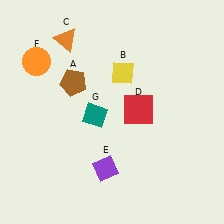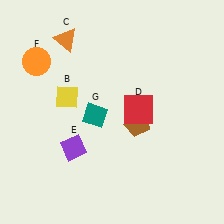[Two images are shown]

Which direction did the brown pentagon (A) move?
The brown pentagon (A) moved right.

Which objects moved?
The objects that moved are: the brown pentagon (A), the yellow diamond (B), the purple diamond (E).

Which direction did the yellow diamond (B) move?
The yellow diamond (B) moved left.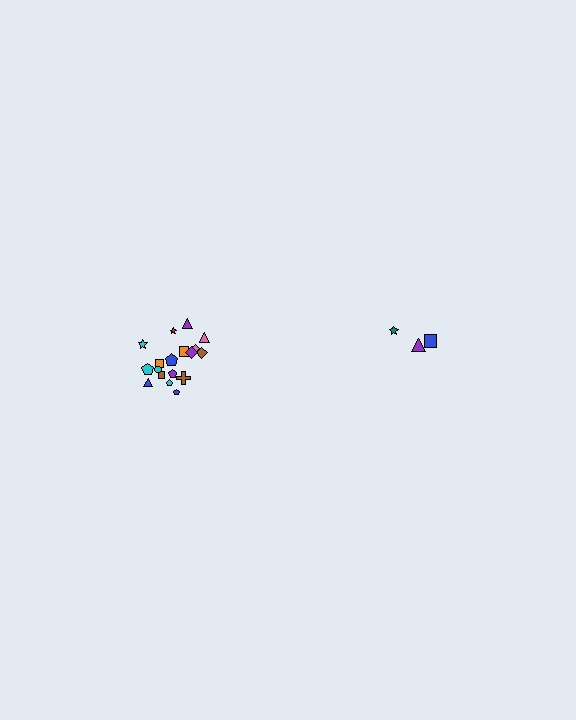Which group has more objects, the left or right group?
The left group.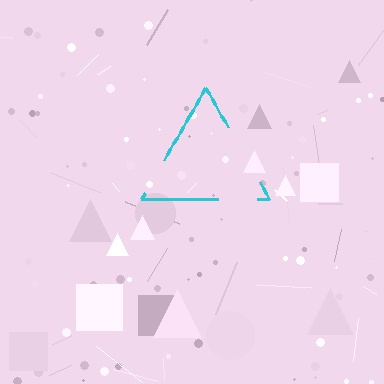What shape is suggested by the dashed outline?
The dashed outline suggests a triangle.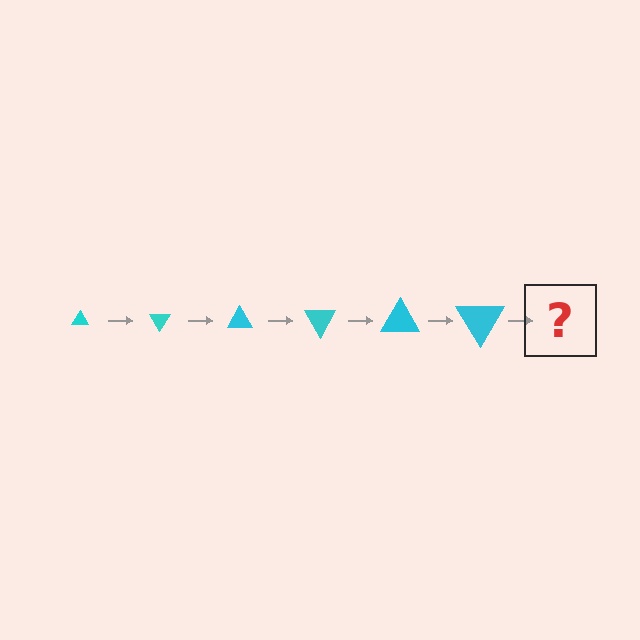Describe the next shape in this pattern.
It should be a triangle, larger than the previous one and rotated 360 degrees from the start.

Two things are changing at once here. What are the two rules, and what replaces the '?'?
The two rules are that the triangle grows larger each step and it rotates 60 degrees each step. The '?' should be a triangle, larger than the previous one and rotated 360 degrees from the start.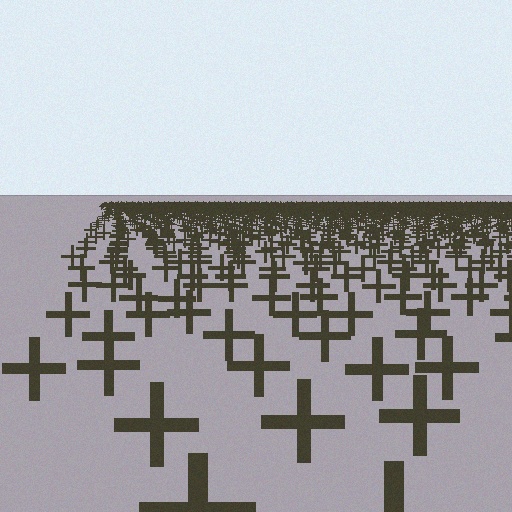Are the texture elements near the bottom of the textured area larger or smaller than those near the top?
Larger. Near the bottom, elements are closer to the viewer and appear at a bigger on-screen size.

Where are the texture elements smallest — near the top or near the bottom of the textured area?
Near the top.